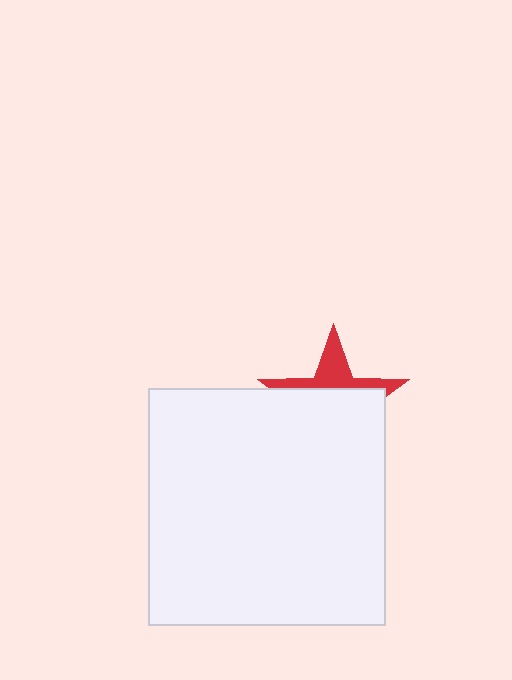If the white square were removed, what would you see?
You would see the complete red star.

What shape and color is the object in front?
The object in front is a white square.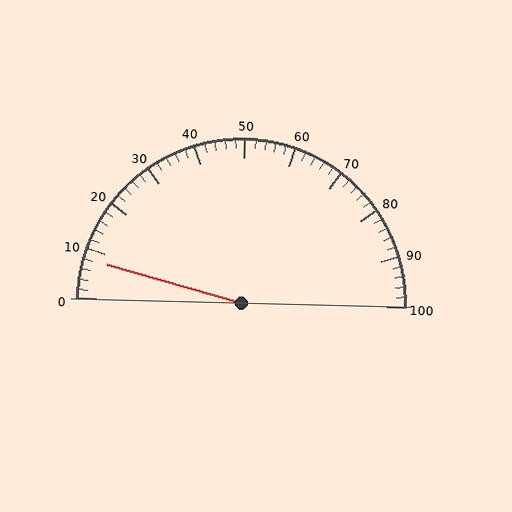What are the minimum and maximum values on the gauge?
The gauge ranges from 0 to 100.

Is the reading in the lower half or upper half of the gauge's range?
The reading is in the lower half of the range (0 to 100).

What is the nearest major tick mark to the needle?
The nearest major tick mark is 10.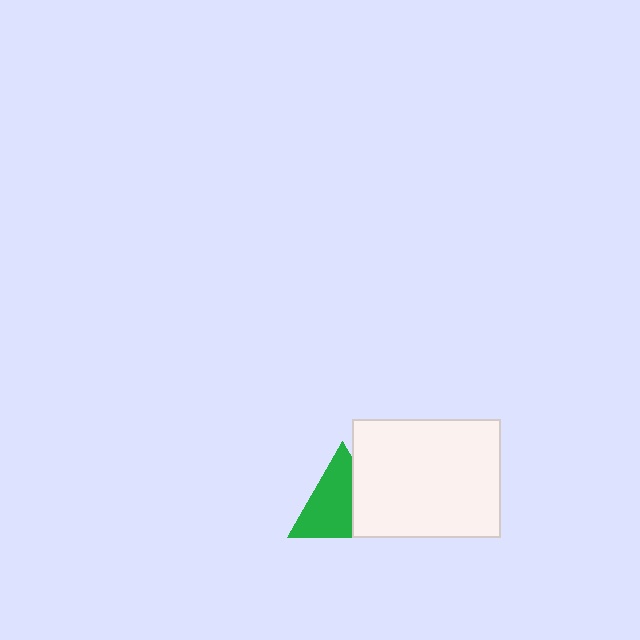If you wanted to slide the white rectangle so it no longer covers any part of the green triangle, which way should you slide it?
Slide it right — that is the most direct way to separate the two shapes.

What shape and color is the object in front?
The object in front is a white rectangle.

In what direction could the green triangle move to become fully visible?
The green triangle could move left. That would shift it out from behind the white rectangle entirely.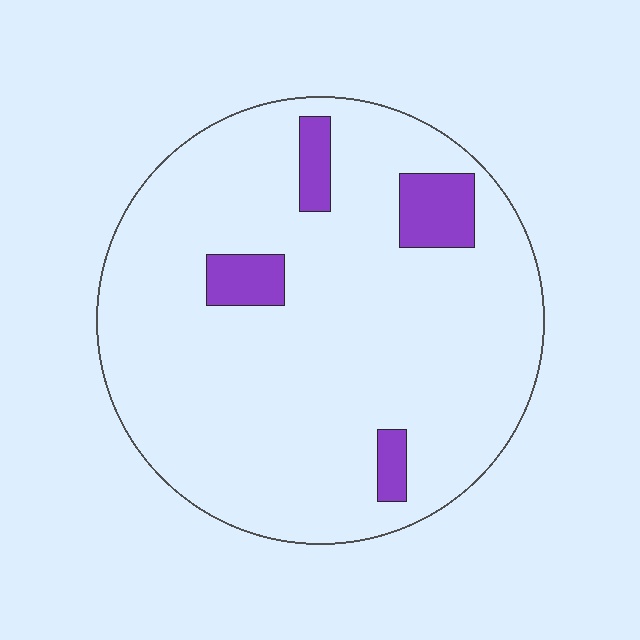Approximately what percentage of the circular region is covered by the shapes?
Approximately 10%.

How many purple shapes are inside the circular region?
4.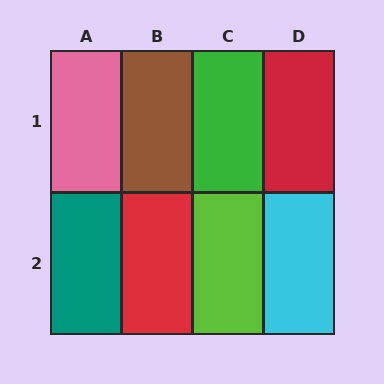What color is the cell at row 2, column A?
Teal.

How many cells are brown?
1 cell is brown.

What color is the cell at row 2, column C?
Lime.